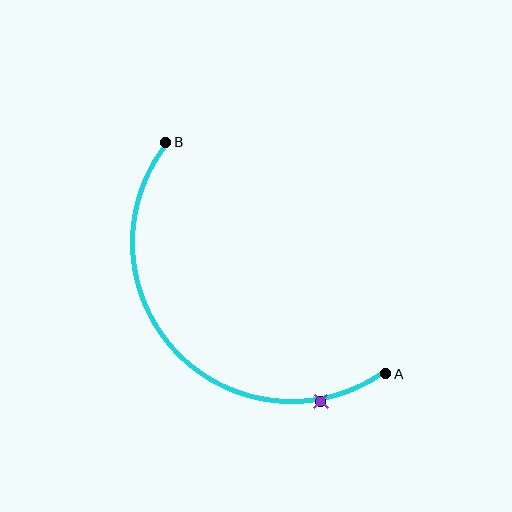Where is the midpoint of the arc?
The arc midpoint is the point on the curve farthest from the straight line joining A and B. It sits below and to the left of that line.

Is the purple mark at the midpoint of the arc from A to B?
No. The purple mark lies on the arc but is closer to endpoint A. The arc midpoint would be at the point on the curve equidistant along the arc from both A and B.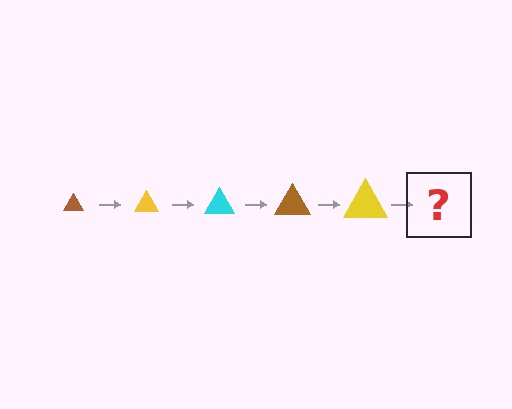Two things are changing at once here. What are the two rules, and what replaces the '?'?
The two rules are that the triangle grows larger each step and the color cycles through brown, yellow, and cyan. The '?' should be a cyan triangle, larger than the previous one.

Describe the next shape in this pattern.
It should be a cyan triangle, larger than the previous one.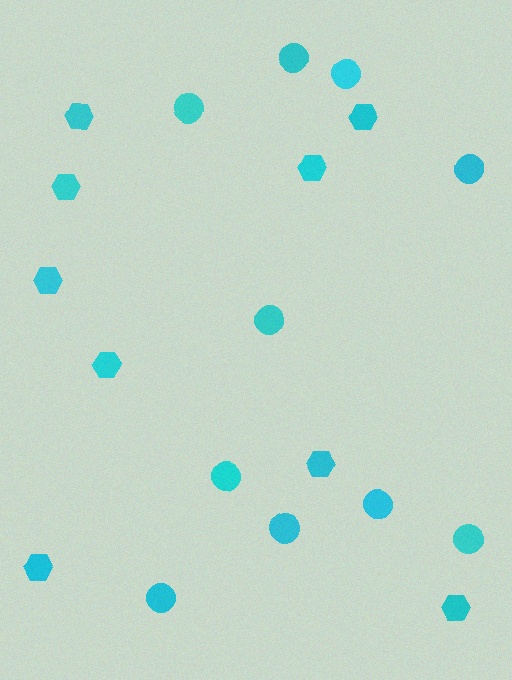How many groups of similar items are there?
There are 2 groups: one group of circles (10) and one group of hexagons (9).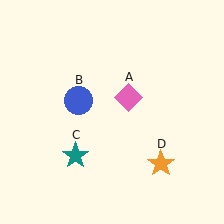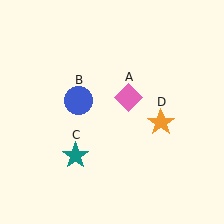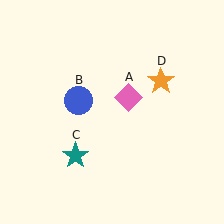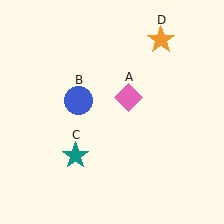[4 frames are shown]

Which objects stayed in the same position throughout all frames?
Pink diamond (object A) and blue circle (object B) and teal star (object C) remained stationary.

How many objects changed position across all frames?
1 object changed position: orange star (object D).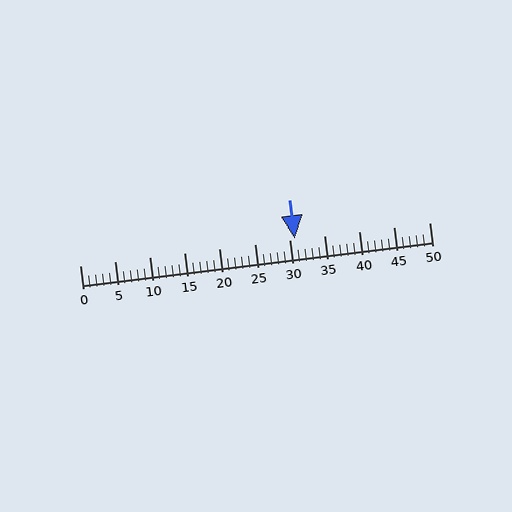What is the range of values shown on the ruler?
The ruler shows values from 0 to 50.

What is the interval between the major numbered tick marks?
The major tick marks are spaced 5 units apart.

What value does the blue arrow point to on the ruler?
The blue arrow points to approximately 31.